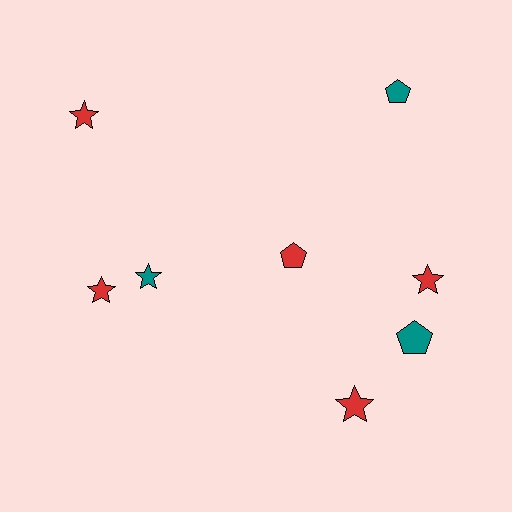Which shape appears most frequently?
Star, with 5 objects.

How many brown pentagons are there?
There are no brown pentagons.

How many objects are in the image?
There are 8 objects.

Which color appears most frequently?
Red, with 5 objects.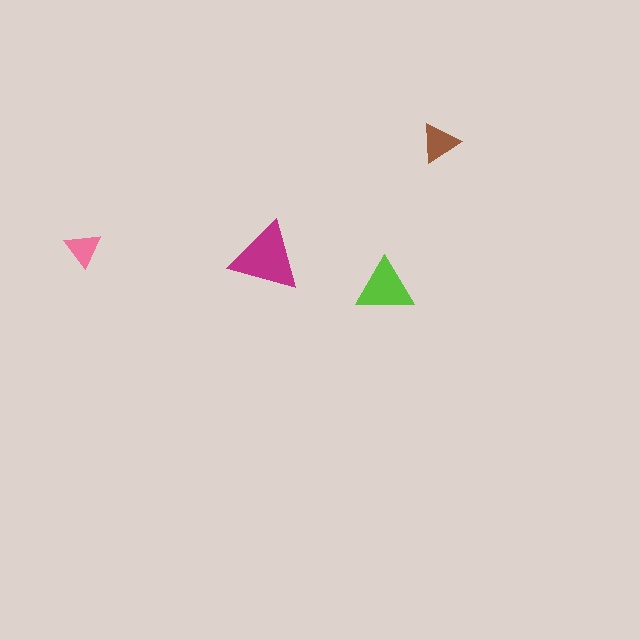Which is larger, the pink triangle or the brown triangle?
The brown one.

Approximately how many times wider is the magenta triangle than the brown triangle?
About 2 times wider.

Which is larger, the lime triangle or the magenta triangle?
The magenta one.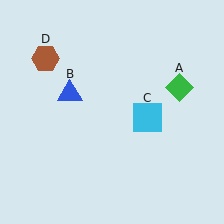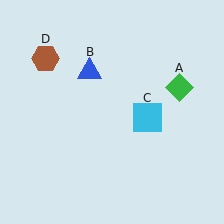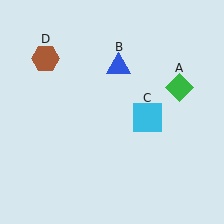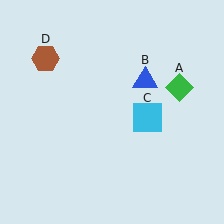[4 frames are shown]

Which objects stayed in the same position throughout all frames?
Green diamond (object A) and cyan square (object C) and brown hexagon (object D) remained stationary.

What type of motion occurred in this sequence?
The blue triangle (object B) rotated clockwise around the center of the scene.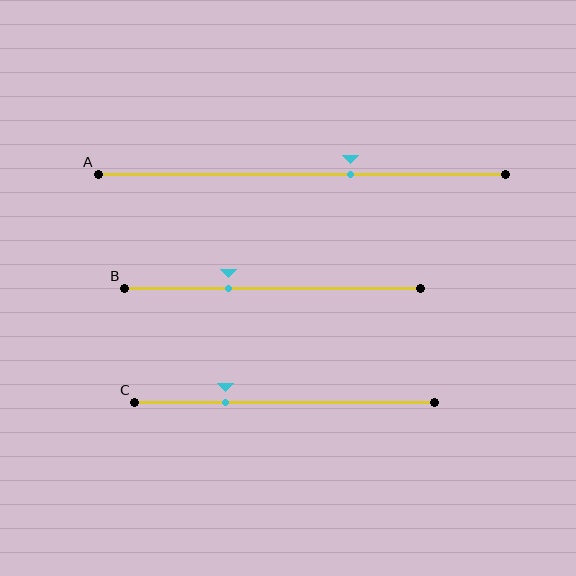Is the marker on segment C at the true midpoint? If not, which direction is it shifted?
No, the marker on segment C is shifted to the left by about 20% of the segment length.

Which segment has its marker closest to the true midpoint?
Segment A has its marker closest to the true midpoint.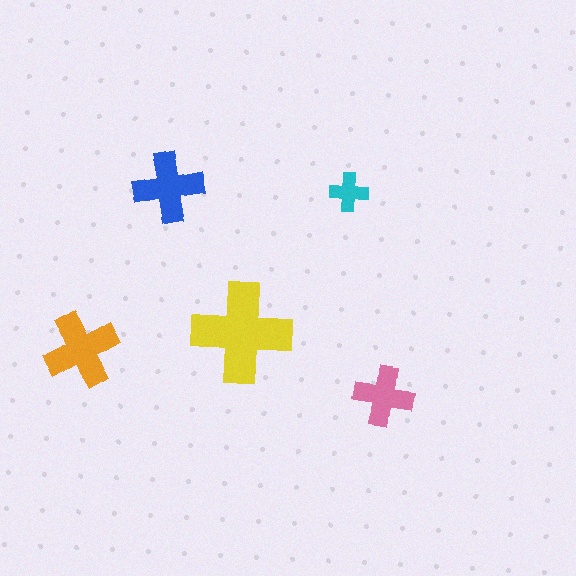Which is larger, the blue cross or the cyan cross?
The blue one.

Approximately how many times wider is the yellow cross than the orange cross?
About 1.5 times wider.